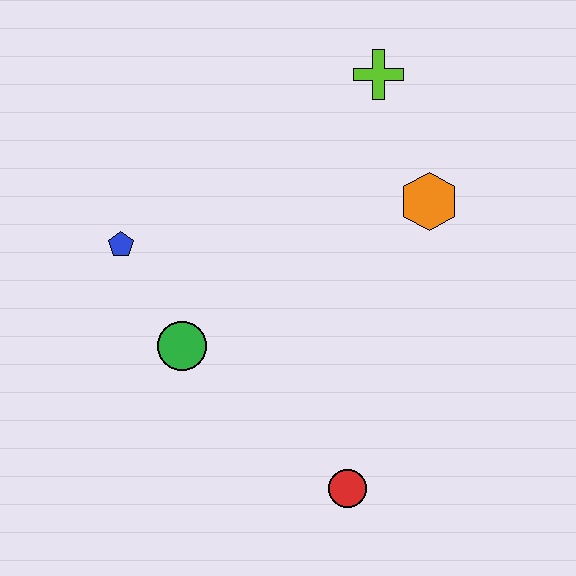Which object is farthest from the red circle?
The lime cross is farthest from the red circle.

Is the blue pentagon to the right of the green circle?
No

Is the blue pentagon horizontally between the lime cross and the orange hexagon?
No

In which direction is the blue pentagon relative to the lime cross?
The blue pentagon is to the left of the lime cross.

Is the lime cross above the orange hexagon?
Yes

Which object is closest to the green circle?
The blue pentagon is closest to the green circle.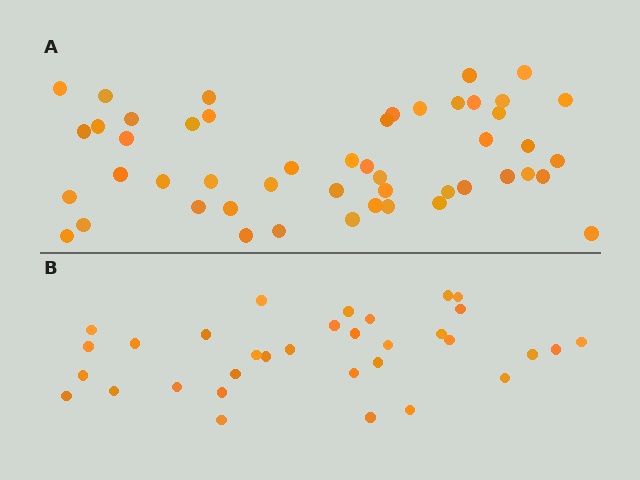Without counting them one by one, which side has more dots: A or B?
Region A (the top region) has more dots.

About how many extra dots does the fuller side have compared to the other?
Region A has approximately 15 more dots than region B.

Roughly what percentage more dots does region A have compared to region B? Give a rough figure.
About 50% more.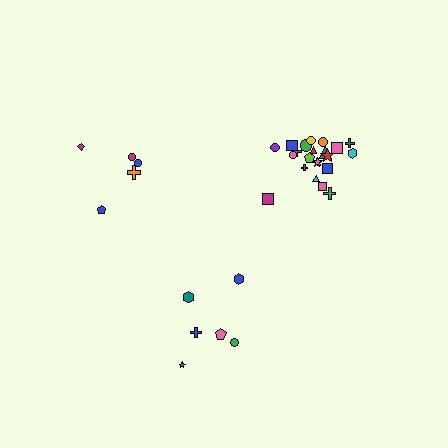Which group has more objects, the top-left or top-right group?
The top-right group.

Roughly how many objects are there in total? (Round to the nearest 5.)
Roughly 35 objects in total.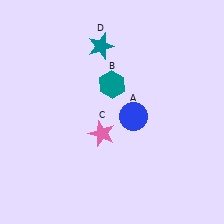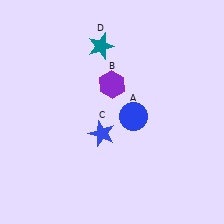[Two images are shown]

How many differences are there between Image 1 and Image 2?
There are 2 differences between the two images.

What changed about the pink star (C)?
In Image 1, C is pink. In Image 2, it changed to blue.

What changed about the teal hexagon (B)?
In Image 1, B is teal. In Image 2, it changed to purple.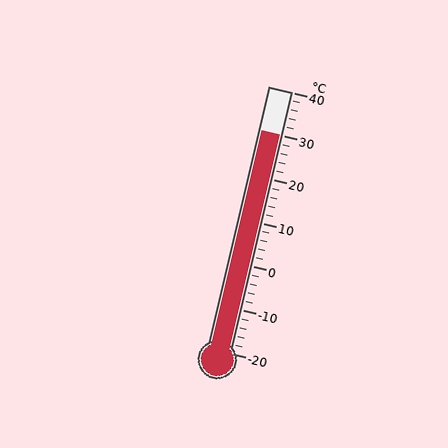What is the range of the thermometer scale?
The thermometer scale ranges from -20°C to 40°C.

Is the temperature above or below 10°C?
The temperature is above 10°C.